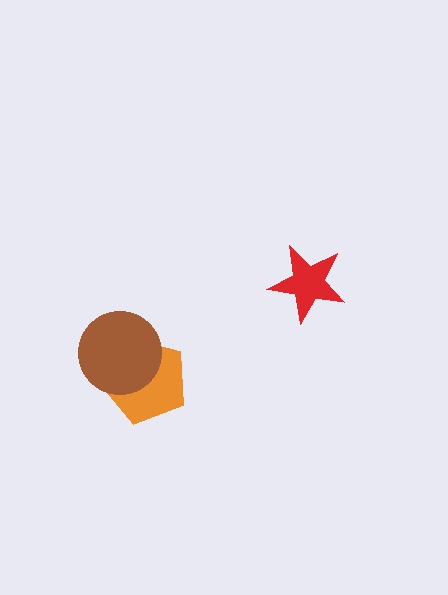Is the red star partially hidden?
No, no other shape covers it.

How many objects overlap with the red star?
0 objects overlap with the red star.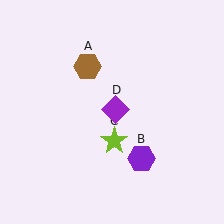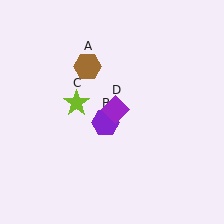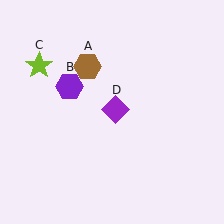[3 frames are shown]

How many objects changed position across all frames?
2 objects changed position: purple hexagon (object B), lime star (object C).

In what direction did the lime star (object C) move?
The lime star (object C) moved up and to the left.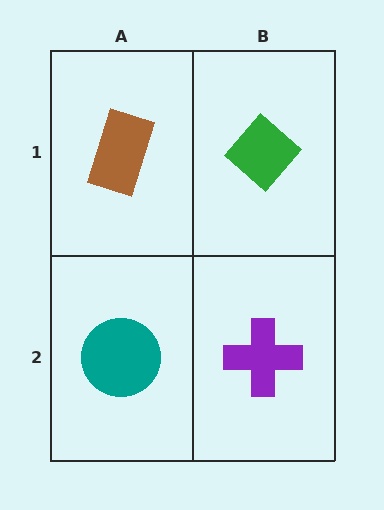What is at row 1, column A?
A brown rectangle.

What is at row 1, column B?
A green diamond.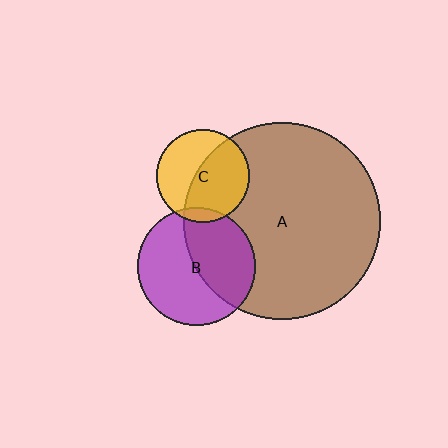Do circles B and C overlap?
Yes.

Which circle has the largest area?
Circle A (brown).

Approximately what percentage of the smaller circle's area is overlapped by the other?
Approximately 10%.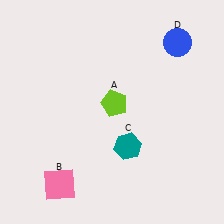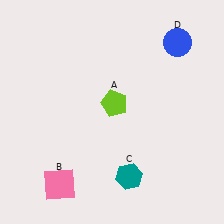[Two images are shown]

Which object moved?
The teal hexagon (C) moved down.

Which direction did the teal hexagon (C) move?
The teal hexagon (C) moved down.